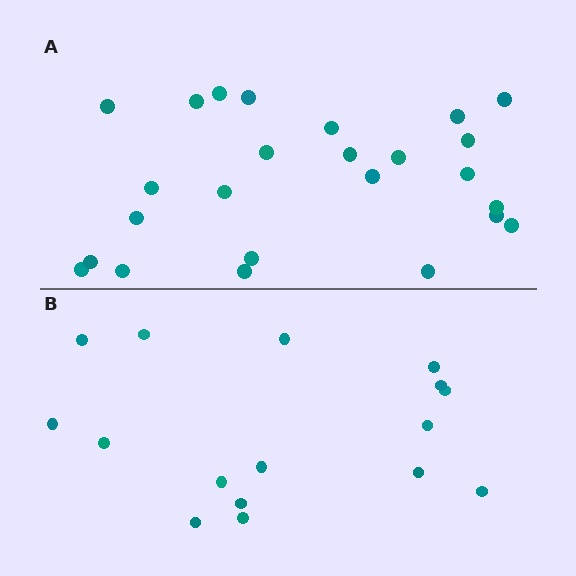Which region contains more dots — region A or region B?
Region A (the top region) has more dots.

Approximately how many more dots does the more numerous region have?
Region A has roughly 8 or so more dots than region B.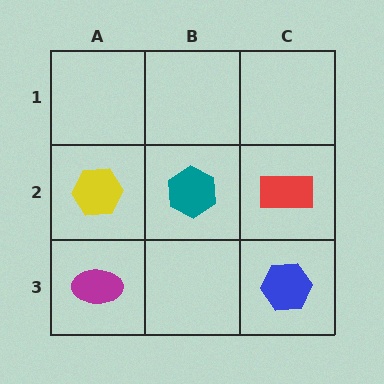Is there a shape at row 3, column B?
No, that cell is empty.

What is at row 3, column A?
A magenta ellipse.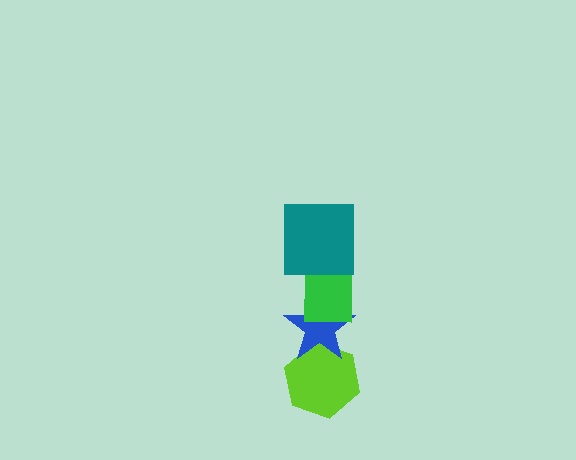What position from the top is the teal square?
The teal square is 1st from the top.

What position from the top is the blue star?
The blue star is 3rd from the top.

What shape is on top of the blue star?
The green square is on top of the blue star.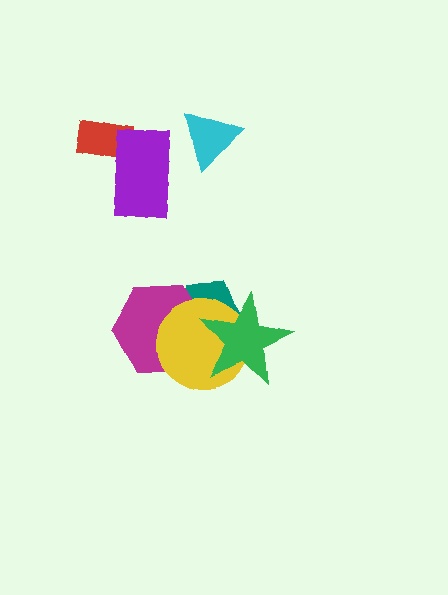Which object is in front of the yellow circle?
The green star is in front of the yellow circle.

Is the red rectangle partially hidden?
Yes, it is partially covered by another shape.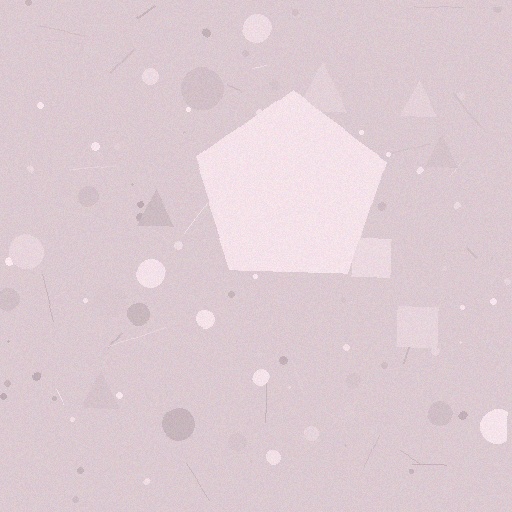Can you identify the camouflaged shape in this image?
The camouflaged shape is a pentagon.